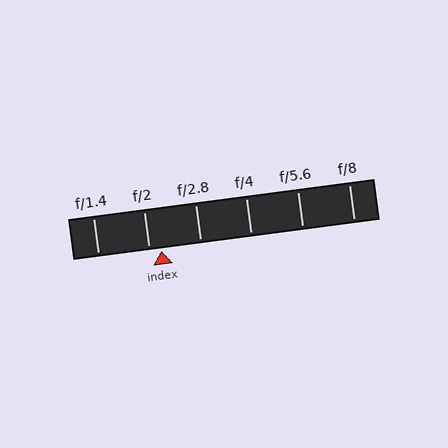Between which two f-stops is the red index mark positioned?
The index mark is between f/2 and f/2.8.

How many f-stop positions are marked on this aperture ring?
There are 6 f-stop positions marked.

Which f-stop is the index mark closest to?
The index mark is closest to f/2.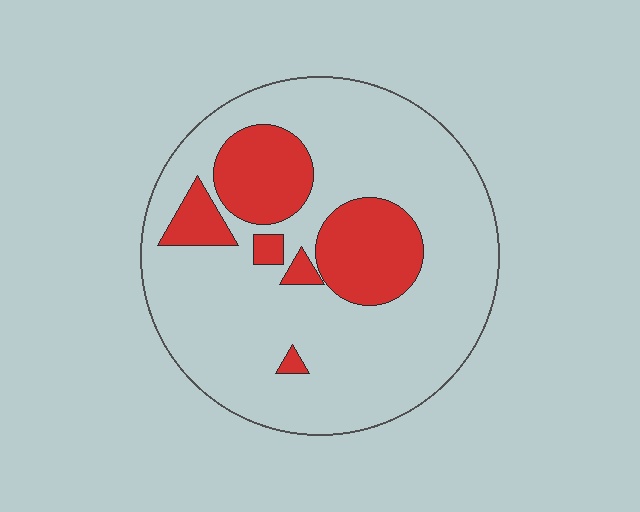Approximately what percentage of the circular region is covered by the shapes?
Approximately 20%.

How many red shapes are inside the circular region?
6.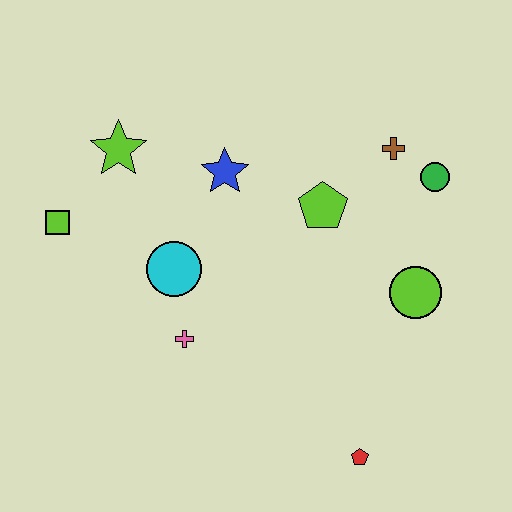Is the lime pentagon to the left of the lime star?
No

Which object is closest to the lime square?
The lime star is closest to the lime square.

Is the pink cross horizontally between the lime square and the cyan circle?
No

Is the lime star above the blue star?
Yes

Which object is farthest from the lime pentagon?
The lime square is farthest from the lime pentagon.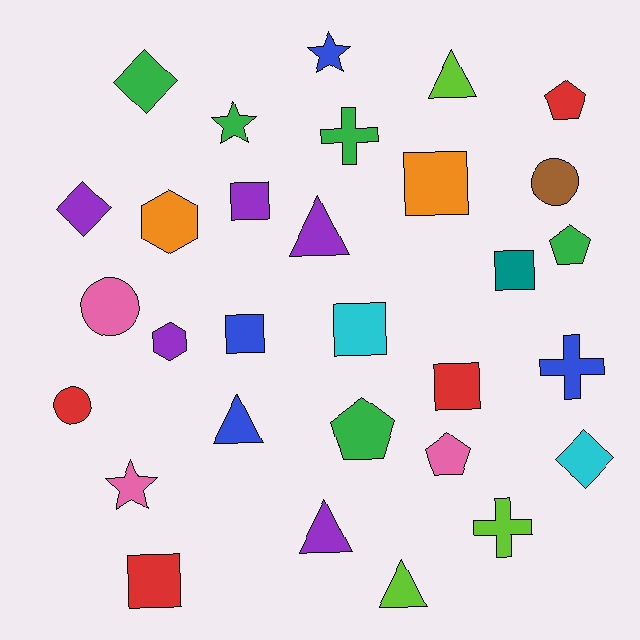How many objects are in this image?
There are 30 objects.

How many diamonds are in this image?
There are 3 diamonds.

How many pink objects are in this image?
There are 3 pink objects.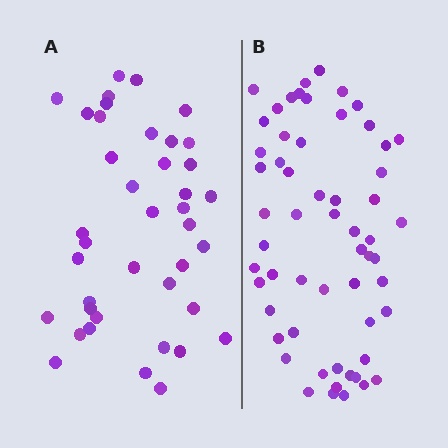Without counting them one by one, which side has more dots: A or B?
Region B (the right region) has more dots.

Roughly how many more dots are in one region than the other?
Region B has approximately 20 more dots than region A.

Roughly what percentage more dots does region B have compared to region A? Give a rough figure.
About 45% more.